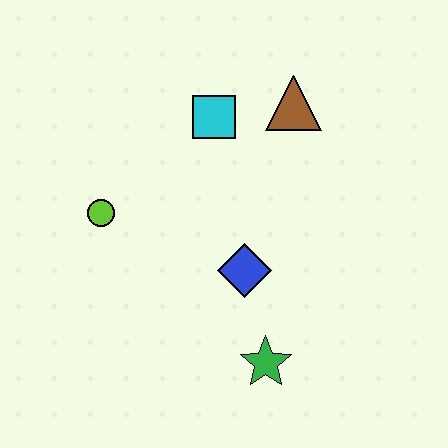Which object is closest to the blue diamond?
The green star is closest to the blue diamond.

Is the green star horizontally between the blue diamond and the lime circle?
No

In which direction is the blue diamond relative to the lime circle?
The blue diamond is to the right of the lime circle.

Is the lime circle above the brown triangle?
No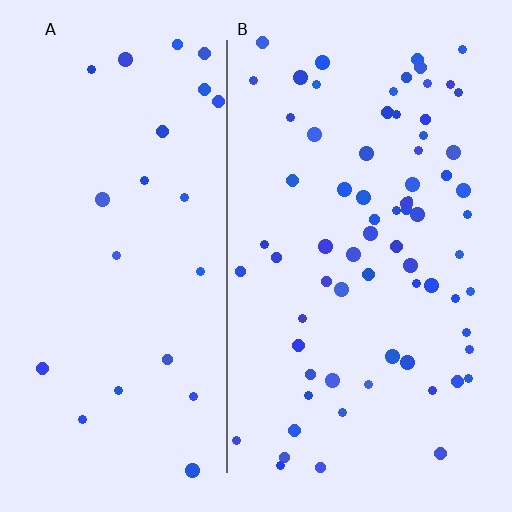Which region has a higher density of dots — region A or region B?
B (the right).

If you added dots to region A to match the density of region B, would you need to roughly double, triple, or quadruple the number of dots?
Approximately triple.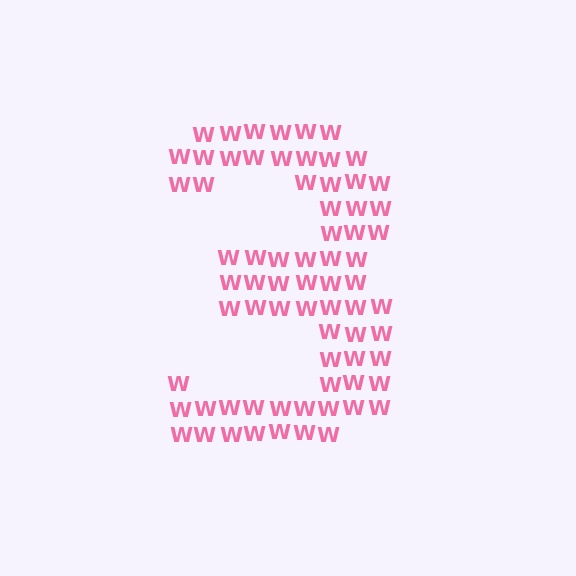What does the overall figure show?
The overall figure shows the digit 3.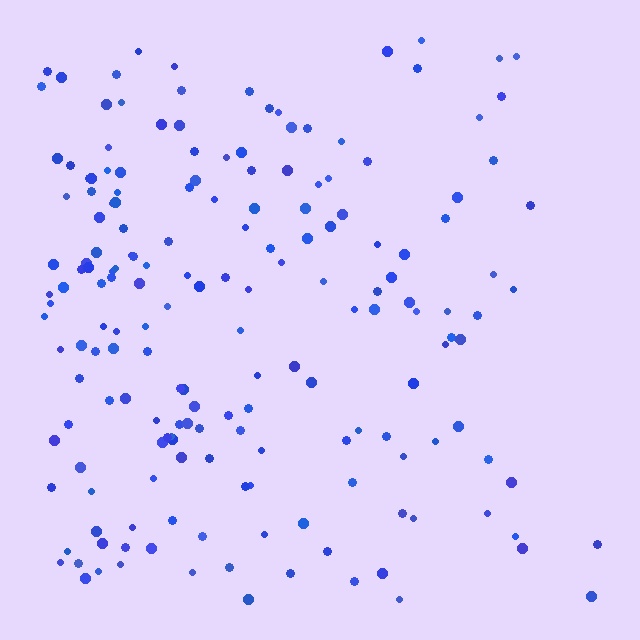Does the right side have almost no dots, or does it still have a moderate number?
Still a moderate number, just noticeably fewer than the left.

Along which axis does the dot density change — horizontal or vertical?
Horizontal.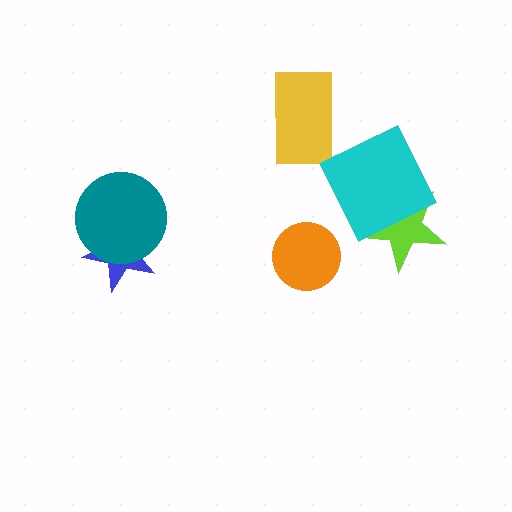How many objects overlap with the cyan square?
1 object overlaps with the cyan square.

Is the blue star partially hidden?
Yes, it is partially covered by another shape.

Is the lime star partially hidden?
Yes, it is partially covered by another shape.